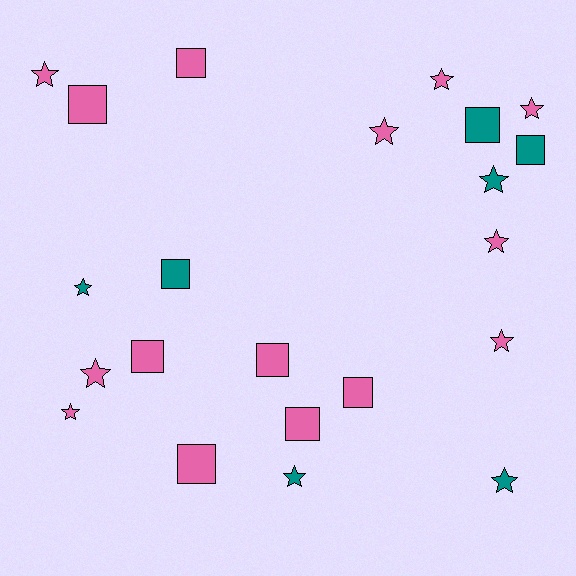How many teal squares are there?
There are 3 teal squares.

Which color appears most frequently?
Pink, with 15 objects.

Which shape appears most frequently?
Star, with 12 objects.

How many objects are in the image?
There are 22 objects.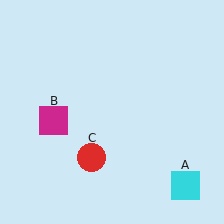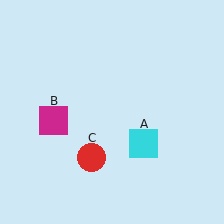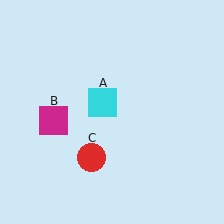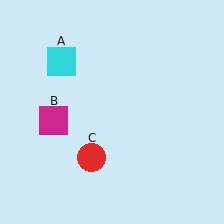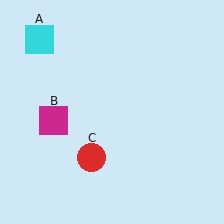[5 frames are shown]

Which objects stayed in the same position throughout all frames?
Magenta square (object B) and red circle (object C) remained stationary.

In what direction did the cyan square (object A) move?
The cyan square (object A) moved up and to the left.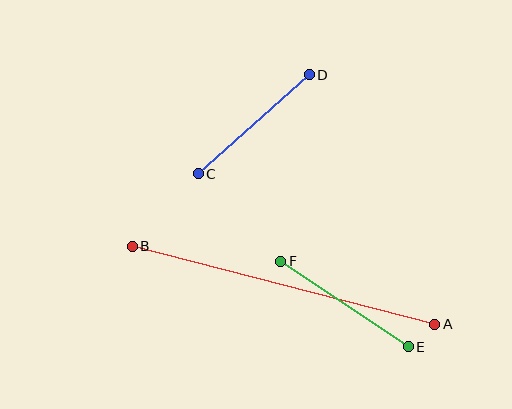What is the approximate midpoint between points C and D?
The midpoint is at approximately (254, 124) pixels.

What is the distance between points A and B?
The distance is approximately 312 pixels.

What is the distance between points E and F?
The distance is approximately 153 pixels.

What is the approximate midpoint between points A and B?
The midpoint is at approximately (284, 285) pixels.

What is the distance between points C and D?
The distance is approximately 148 pixels.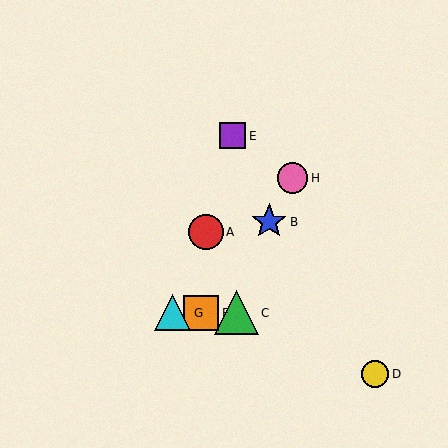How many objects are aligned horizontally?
3 objects (C, F, G) are aligned horizontally.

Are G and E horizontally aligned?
No, G is at y≈313 and E is at y≈136.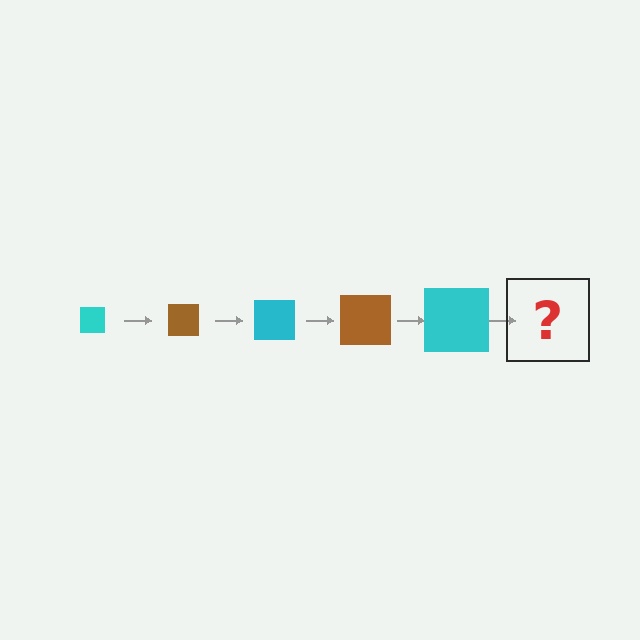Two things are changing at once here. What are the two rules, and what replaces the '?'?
The two rules are that the square grows larger each step and the color cycles through cyan and brown. The '?' should be a brown square, larger than the previous one.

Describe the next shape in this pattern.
It should be a brown square, larger than the previous one.